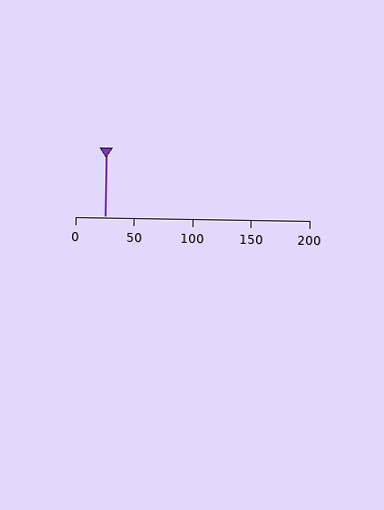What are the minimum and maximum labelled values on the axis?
The axis runs from 0 to 200.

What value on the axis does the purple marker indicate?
The marker indicates approximately 25.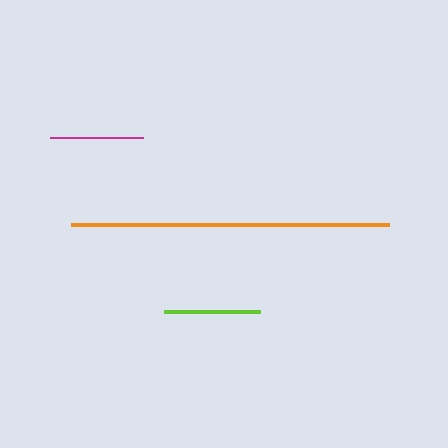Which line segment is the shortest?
The magenta line is the shortest at approximately 93 pixels.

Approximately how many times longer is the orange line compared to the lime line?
The orange line is approximately 3.3 times the length of the lime line.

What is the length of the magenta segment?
The magenta segment is approximately 93 pixels long.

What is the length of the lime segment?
The lime segment is approximately 96 pixels long.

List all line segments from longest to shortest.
From longest to shortest: orange, lime, magenta.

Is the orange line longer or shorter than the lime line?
The orange line is longer than the lime line.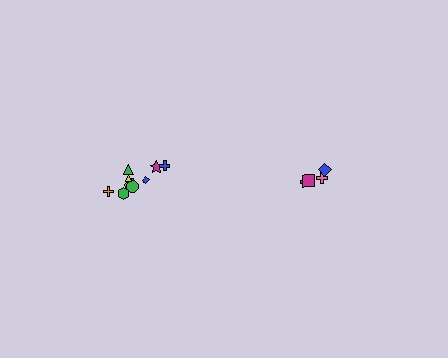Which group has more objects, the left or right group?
The left group.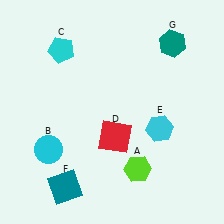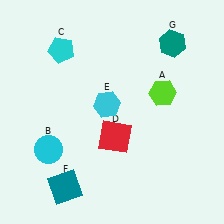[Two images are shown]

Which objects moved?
The objects that moved are: the lime hexagon (A), the cyan hexagon (E).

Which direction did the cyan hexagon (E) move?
The cyan hexagon (E) moved left.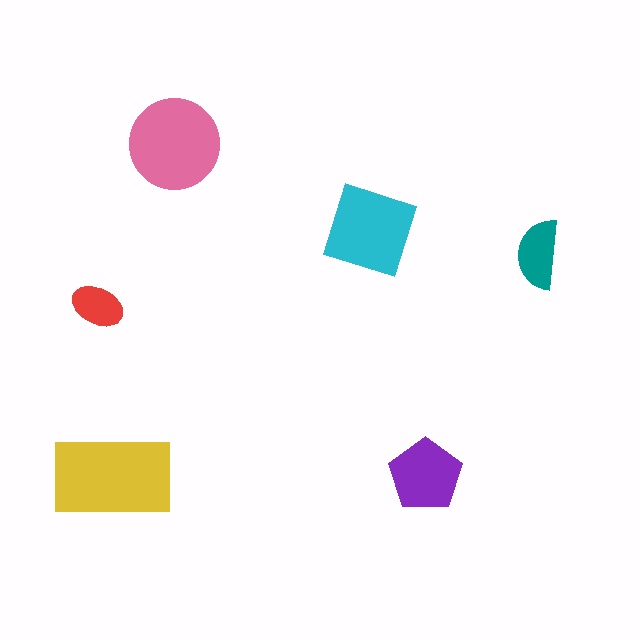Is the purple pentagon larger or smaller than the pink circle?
Smaller.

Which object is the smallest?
The red ellipse.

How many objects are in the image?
There are 6 objects in the image.